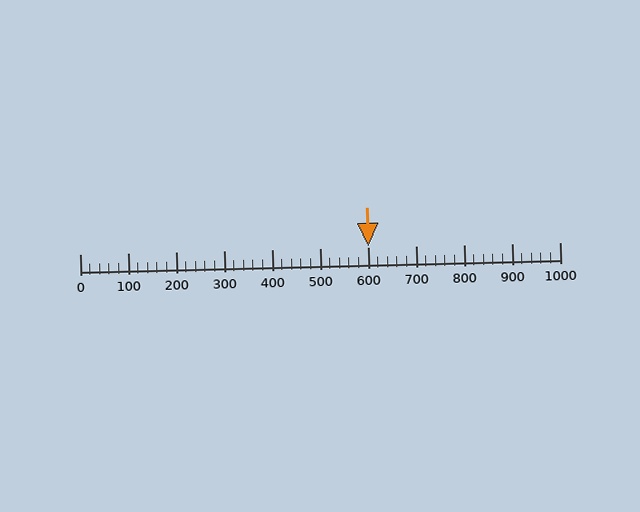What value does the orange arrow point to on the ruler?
The orange arrow points to approximately 600.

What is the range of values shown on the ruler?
The ruler shows values from 0 to 1000.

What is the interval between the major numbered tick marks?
The major tick marks are spaced 100 units apart.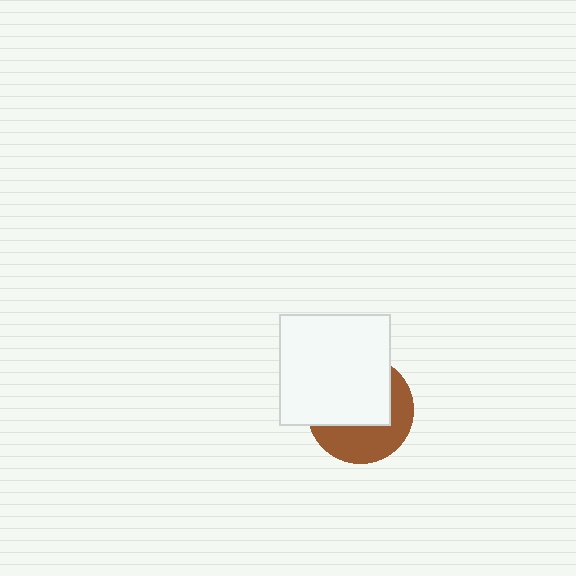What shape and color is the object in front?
The object in front is a white square.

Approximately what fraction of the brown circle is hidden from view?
Roughly 57% of the brown circle is hidden behind the white square.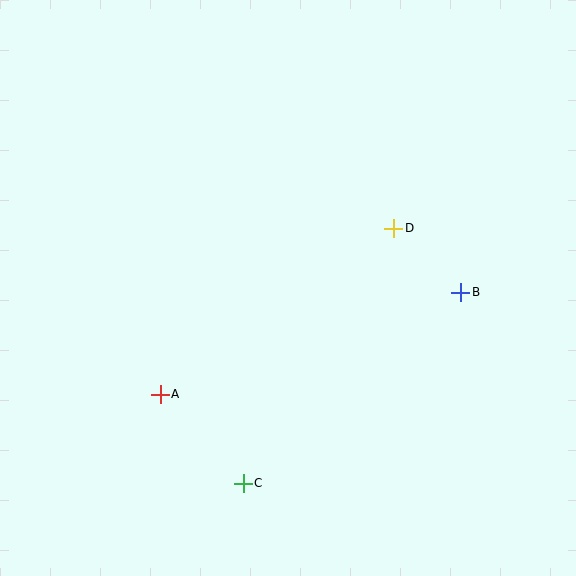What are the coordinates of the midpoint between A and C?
The midpoint between A and C is at (202, 439).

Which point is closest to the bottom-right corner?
Point B is closest to the bottom-right corner.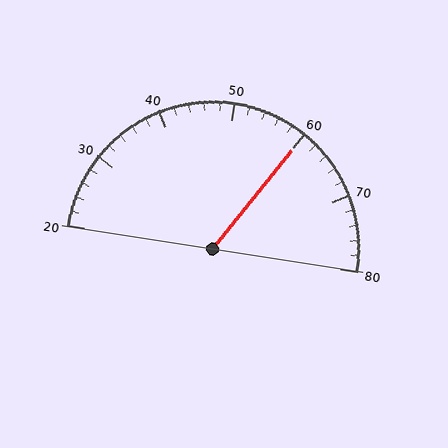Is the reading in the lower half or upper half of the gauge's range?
The reading is in the upper half of the range (20 to 80).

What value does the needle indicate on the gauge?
The needle indicates approximately 60.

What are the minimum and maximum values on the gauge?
The gauge ranges from 20 to 80.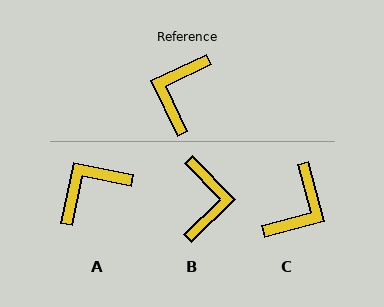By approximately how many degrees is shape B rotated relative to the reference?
Approximately 161 degrees clockwise.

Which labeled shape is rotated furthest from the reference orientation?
C, about 170 degrees away.